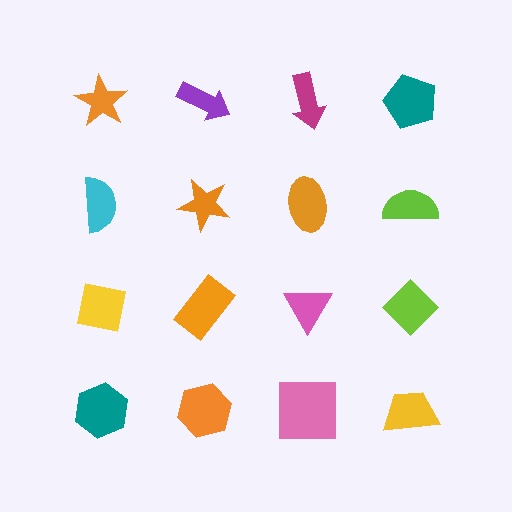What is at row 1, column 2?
A purple arrow.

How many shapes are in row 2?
4 shapes.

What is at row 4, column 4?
A yellow trapezoid.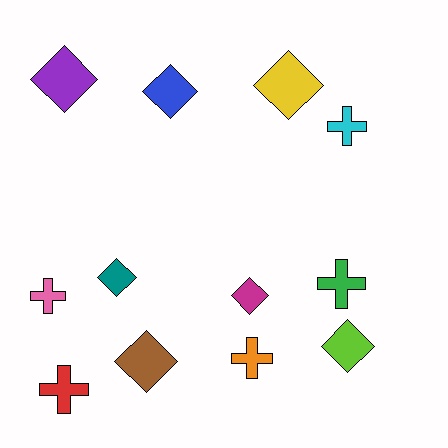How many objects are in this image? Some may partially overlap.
There are 12 objects.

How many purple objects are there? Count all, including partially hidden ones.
There is 1 purple object.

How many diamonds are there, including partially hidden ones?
There are 7 diamonds.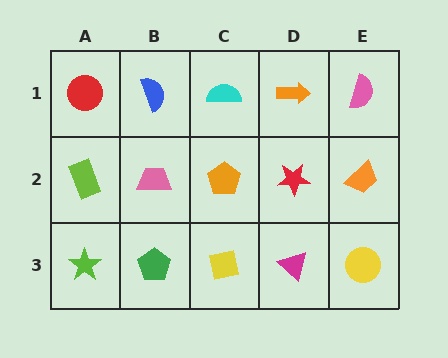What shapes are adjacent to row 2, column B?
A blue semicircle (row 1, column B), a green pentagon (row 3, column B), a lime rectangle (row 2, column A), an orange pentagon (row 2, column C).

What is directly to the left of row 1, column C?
A blue semicircle.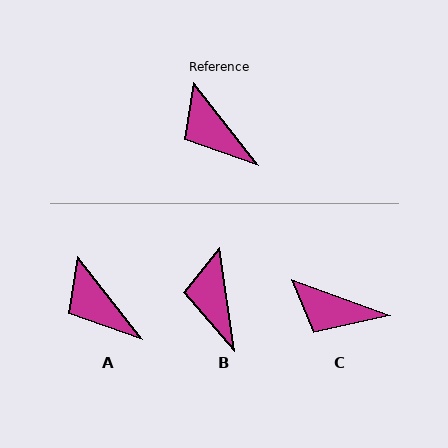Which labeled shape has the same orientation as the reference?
A.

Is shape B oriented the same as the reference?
No, it is off by about 30 degrees.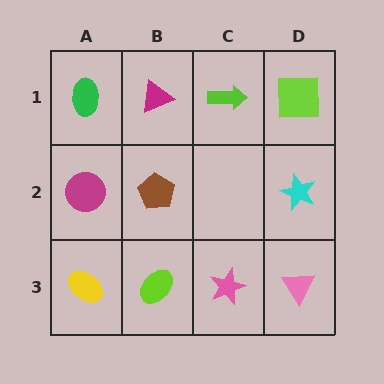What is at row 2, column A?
A magenta circle.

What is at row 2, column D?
A cyan star.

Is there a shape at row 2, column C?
No, that cell is empty.